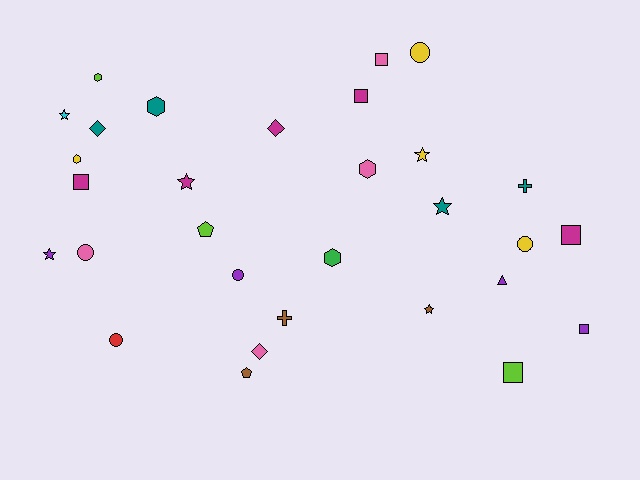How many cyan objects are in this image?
There is 1 cyan object.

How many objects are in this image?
There are 30 objects.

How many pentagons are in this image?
There are 2 pentagons.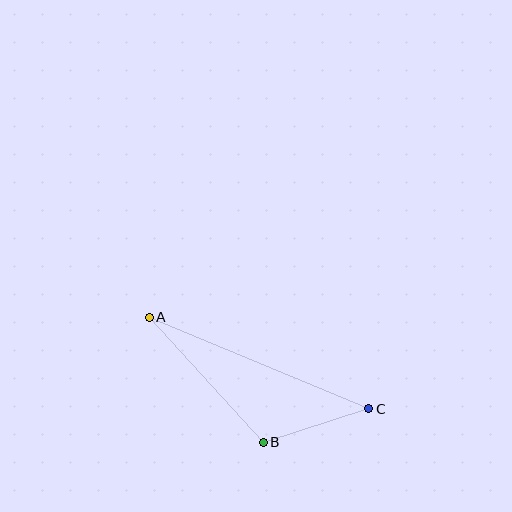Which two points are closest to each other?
Points B and C are closest to each other.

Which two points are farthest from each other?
Points A and C are farthest from each other.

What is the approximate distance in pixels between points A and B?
The distance between A and B is approximately 169 pixels.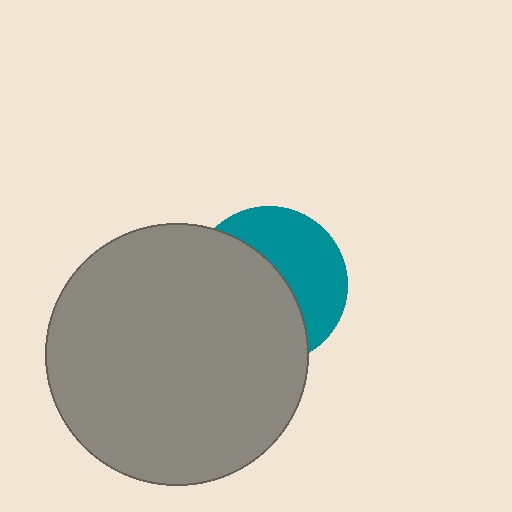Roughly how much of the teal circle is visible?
A small part of it is visible (roughly 43%).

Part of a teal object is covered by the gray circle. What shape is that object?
It is a circle.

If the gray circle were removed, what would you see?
You would see the complete teal circle.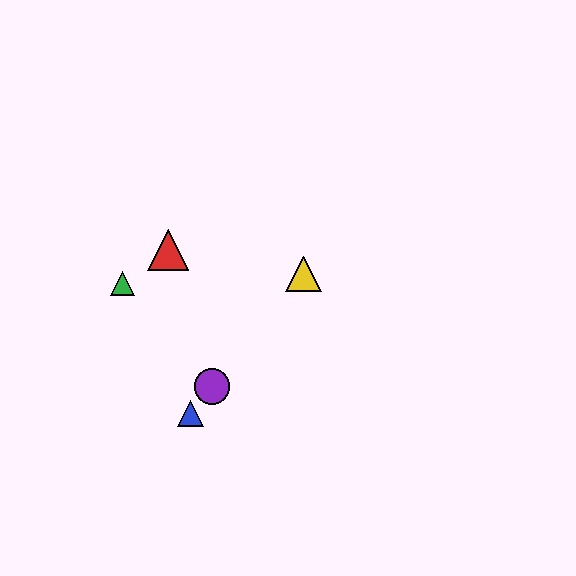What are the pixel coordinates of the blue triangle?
The blue triangle is at (190, 413).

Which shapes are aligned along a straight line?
The blue triangle, the yellow triangle, the purple circle are aligned along a straight line.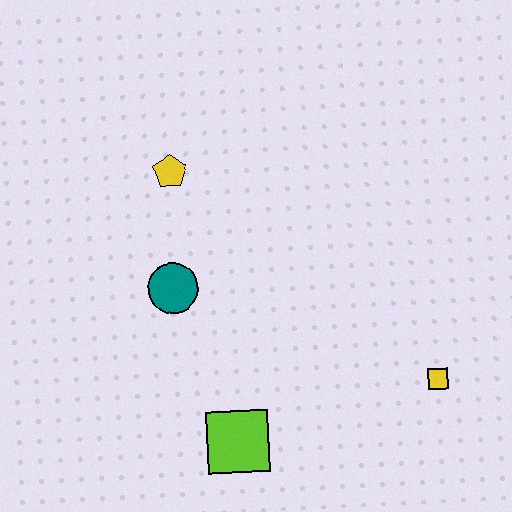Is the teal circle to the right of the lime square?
No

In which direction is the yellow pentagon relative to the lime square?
The yellow pentagon is above the lime square.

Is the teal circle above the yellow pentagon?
No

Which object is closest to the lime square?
The teal circle is closest to the lime square.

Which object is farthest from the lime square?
The yellow pentagon is farthest from the lime square.